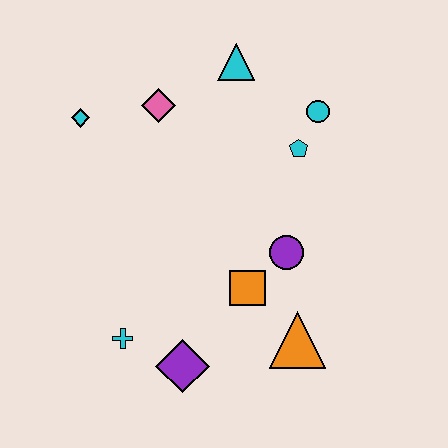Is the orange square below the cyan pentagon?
Yes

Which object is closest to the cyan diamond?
The pink diamond is closest to the cyan diamond.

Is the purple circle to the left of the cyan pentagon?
Yes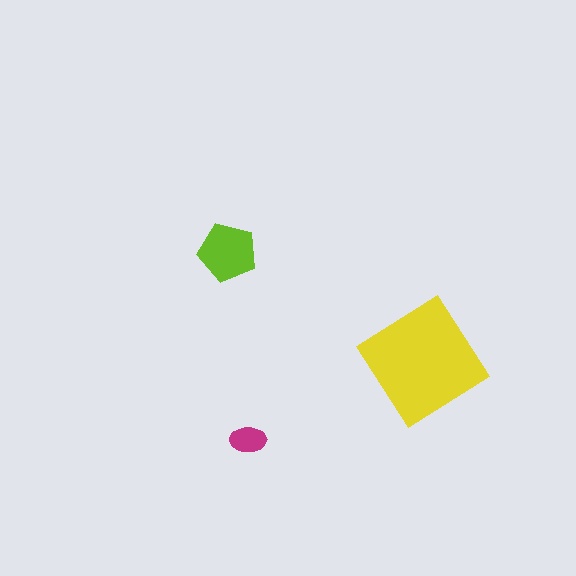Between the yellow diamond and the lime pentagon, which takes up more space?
The yellow diamond.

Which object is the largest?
The yellow diamond.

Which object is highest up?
The lime pentagon is topmost.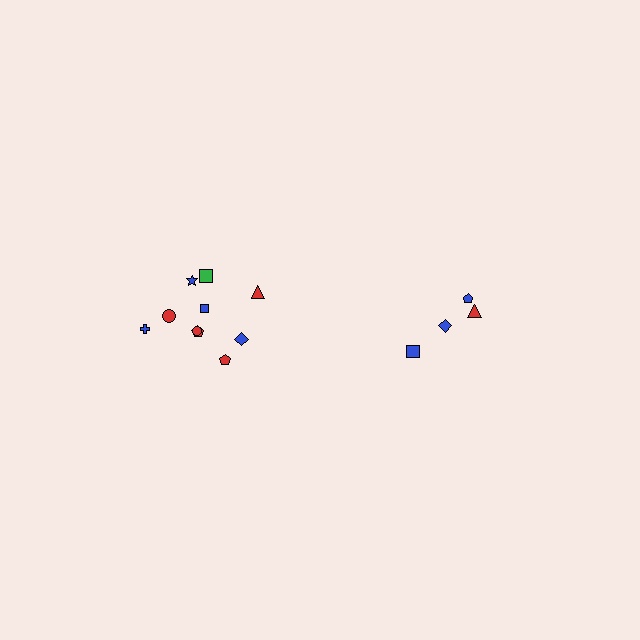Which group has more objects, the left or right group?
The left group.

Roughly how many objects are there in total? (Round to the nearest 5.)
Roughly 15 objects in total.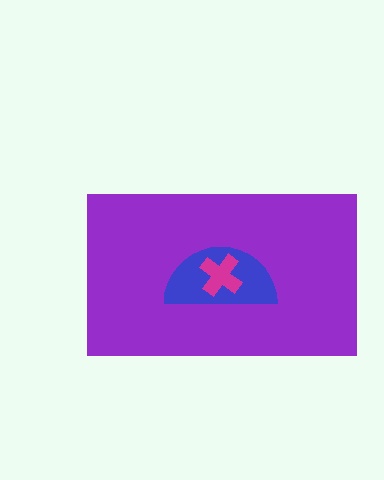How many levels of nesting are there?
3.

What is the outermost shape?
The purple rectangle.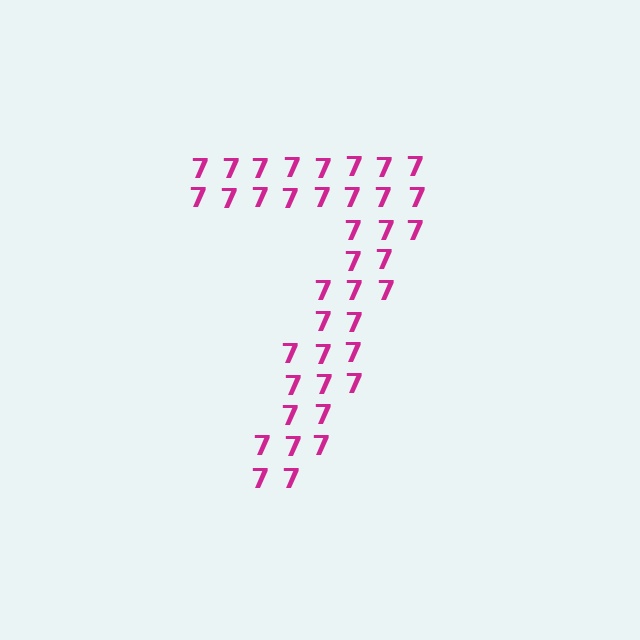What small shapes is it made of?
It is made of small digit 7's.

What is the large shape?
The large shape is the digit 7.